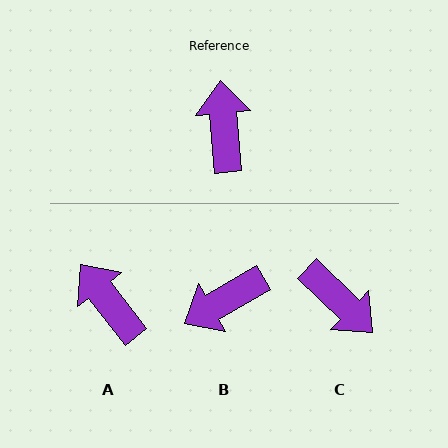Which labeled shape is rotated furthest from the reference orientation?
C, about 139 degrees away.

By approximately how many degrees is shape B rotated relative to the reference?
Approximately 115 degrees counter-clockwise.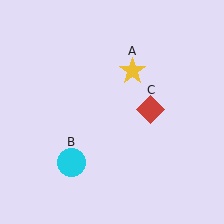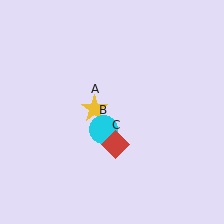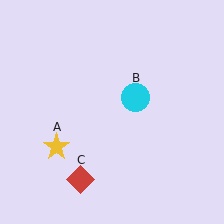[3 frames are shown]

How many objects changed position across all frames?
3 objects changed position: yellow star (object A), cyan circle (object B), red diamond (object C).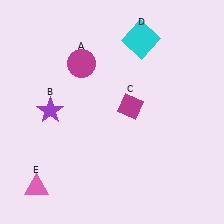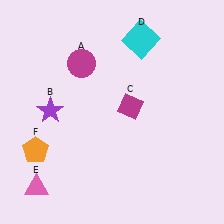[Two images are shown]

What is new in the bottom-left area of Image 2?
An orange pentagon (F) was added in the bottom-left area of Image 2.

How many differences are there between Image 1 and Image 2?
There is 1 difference between the two images.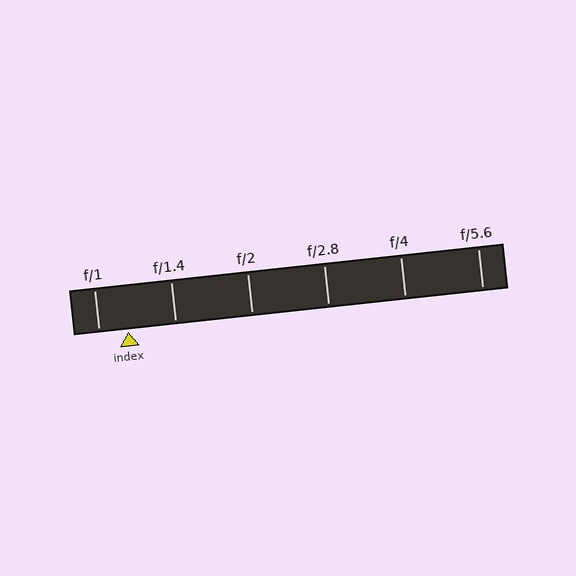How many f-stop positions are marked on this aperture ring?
There are 6 f-stop positions marked.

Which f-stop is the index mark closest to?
The index mark is closest to f/1.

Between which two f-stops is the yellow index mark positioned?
The index mark is between f/1 and f/1.4.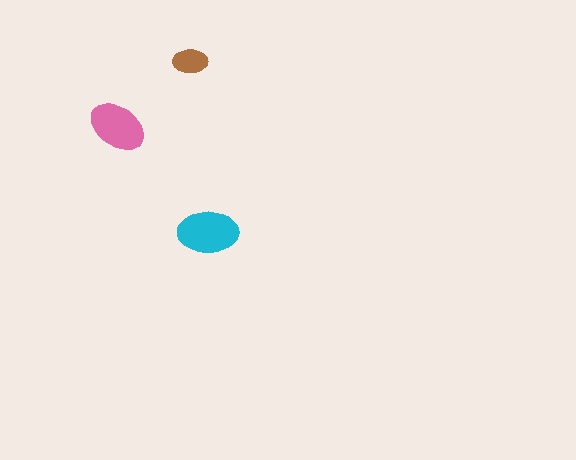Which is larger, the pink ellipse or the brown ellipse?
The pink one.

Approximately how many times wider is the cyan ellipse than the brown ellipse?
About 1.5 times wider.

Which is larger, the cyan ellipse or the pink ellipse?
The cyan one.